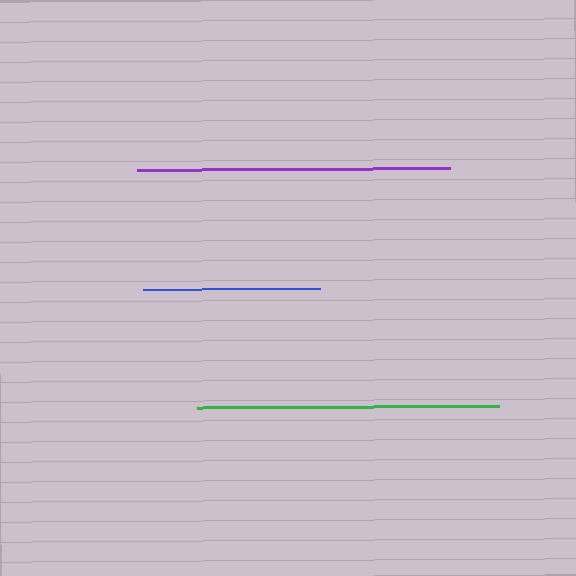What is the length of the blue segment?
The blue segment is approximately 176 pixels long.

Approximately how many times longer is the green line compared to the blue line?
The green line is approximately 1.7 times the length of the blue line.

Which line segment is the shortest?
The blue line is the shortest at approximately 176 pixels.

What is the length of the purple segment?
The purple segment is approximately 313 pixels long.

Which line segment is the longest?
The purple line is the longest at approximately 313 pixels.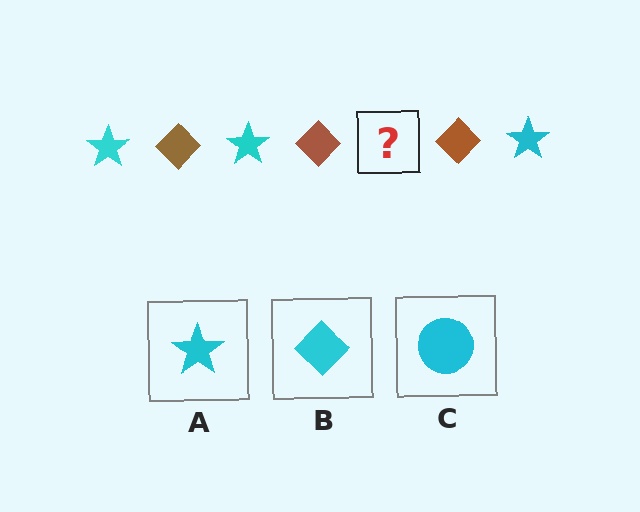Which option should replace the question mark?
Option A.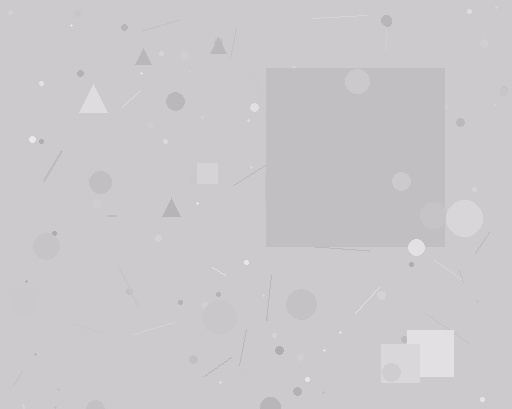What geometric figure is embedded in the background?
A square is embedded in the background.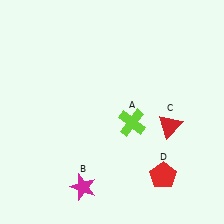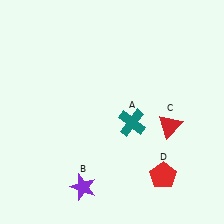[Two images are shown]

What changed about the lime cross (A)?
In Image 1, A is lime. In Image 2, it changed to teal.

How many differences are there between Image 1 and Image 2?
There are 2 differences between the two images.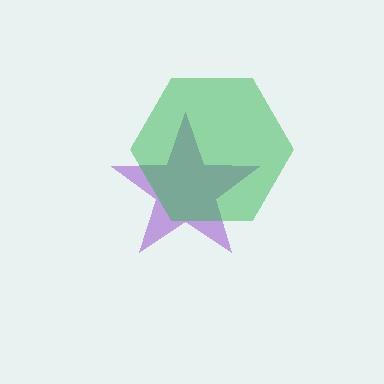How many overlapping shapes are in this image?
There are 2 overlapping shapes in the image.